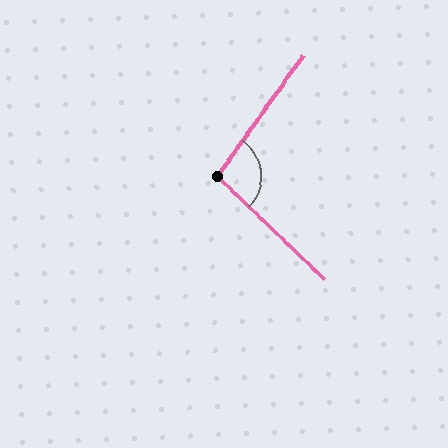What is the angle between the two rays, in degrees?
Approximately 99 degrees.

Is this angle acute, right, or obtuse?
It is obtuse.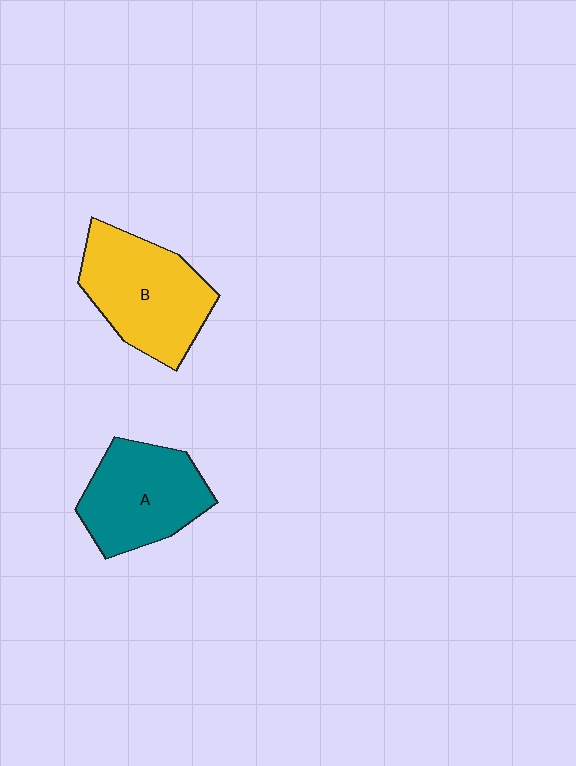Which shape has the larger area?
Shape B (yellow).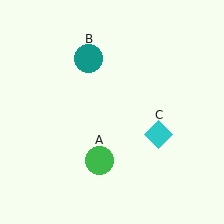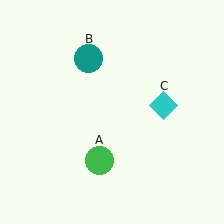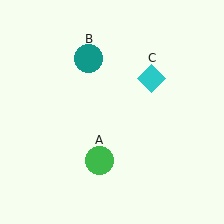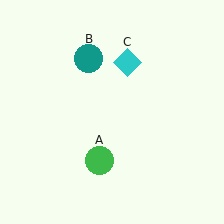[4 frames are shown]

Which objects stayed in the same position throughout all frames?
Green circle (object A) and teal circle (object B) remained stationary.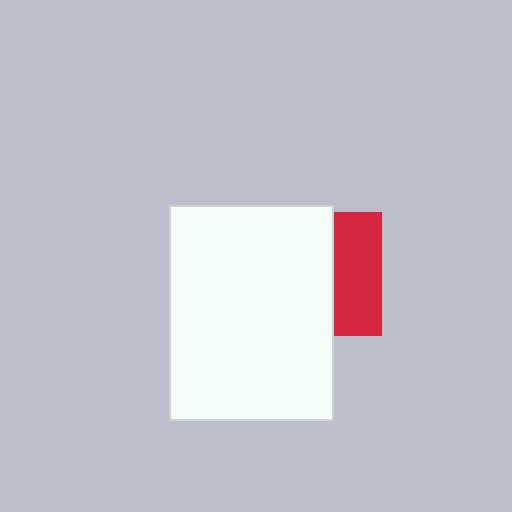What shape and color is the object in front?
The object in front is a white rectangle.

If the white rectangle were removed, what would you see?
You would see the complete red square.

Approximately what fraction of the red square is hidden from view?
Roughly 61% of the red square is hidden behind the white rectangle.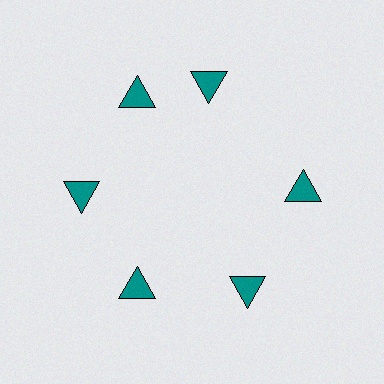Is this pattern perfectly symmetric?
No. The 6 teal triangles are arranged in a ring, but one element near the 1 o'clock position is rotated out of alignment along the ring, breaking the 6-fold rotational symmetry.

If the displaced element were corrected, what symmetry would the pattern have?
It would have 6-fold rotational symmetry — the pattern would map onto itself every 60 degrees.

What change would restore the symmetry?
The symmetry would be restored by rotating it back into even spacing with its neighbors so that all 6 triangles sit at equal angles and equal distance from the center.